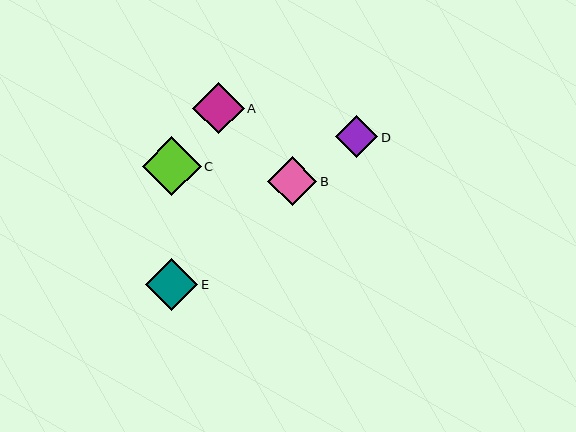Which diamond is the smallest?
Diamond D is the smallest with a size of approximately 42 pixels.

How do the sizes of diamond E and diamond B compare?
Diamond E and diamond B are approximately the same size.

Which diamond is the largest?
Diamond C is the largest with a size of approximately 58 pixels.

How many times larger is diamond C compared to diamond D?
Diamond C is approximately 1.4 times the size of diamond D.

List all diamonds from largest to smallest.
From largest to smallest: C, E, A, B, D.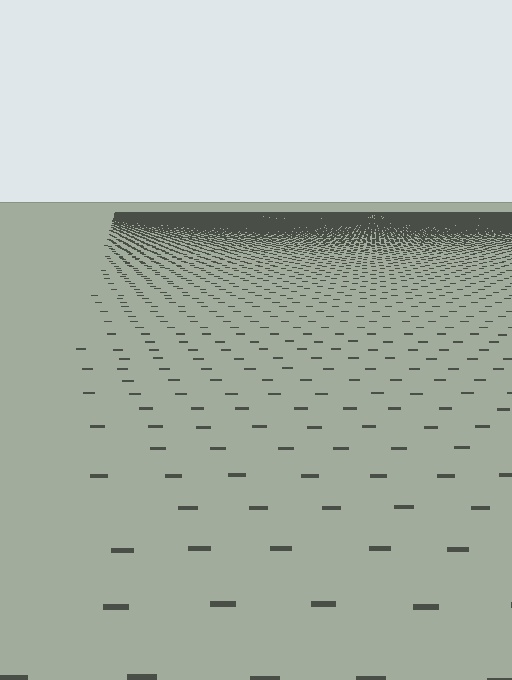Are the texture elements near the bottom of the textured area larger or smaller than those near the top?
Larger. Near the bottom, elements are closer to the viewer and appear at a bigger on-screen size.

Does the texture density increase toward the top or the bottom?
Density increases toward the top.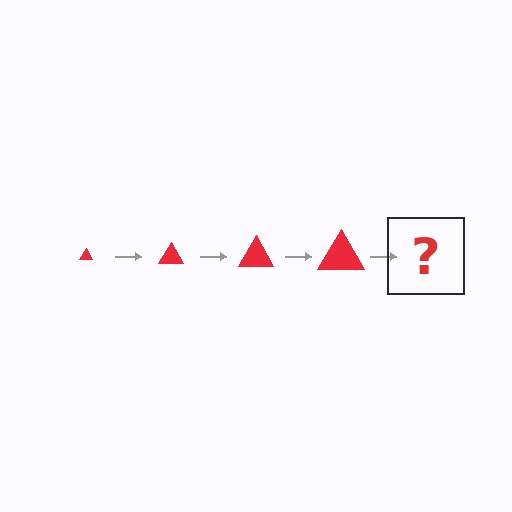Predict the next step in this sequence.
The next step is a red triangle, larger than the previous one.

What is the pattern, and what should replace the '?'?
The pattern is that the triangle gets progressively larger each step. The '?' should be a red triangle, larger than the previous one.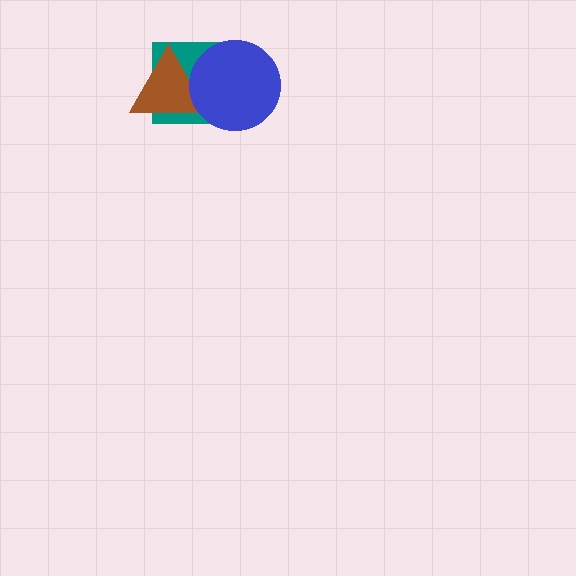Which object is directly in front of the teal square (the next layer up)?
The brown triangle is directly in front of the teal square.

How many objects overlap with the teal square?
2 objects overlap with the teal square.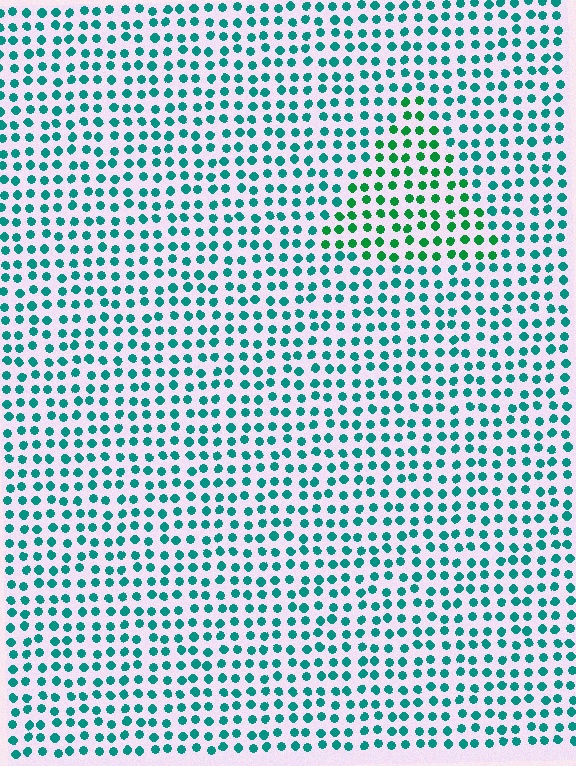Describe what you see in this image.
The image is filled with small teal elements in a uniform arrangement. A triangle-shaped region is visible where the elements are tinted to a slightly different hue, forming a subtle color boundary.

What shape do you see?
I see a triangle.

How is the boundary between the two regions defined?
The boundary is defined purely by a slight shift in hue (about 33 degrees). Spacing, size, and orientation are identical on both sides.